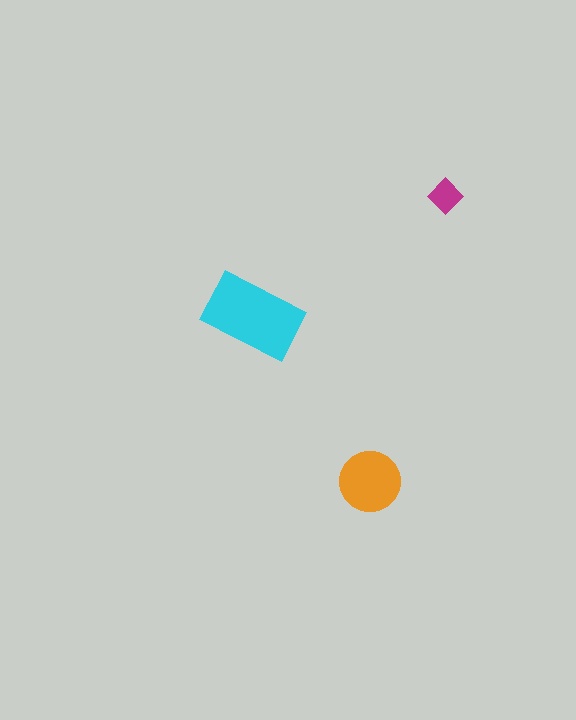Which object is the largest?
The cyan rectangle.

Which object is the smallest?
The magenta diamond.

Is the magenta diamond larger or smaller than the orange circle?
Smaller.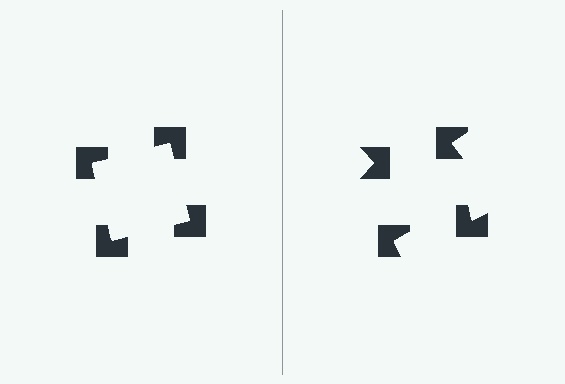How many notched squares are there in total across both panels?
8 — 4 on each side.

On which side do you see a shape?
An illusory square appears on the left side. On the right side the wedge cuts are rotated, so no coherent shape forms.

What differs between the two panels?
The notched squares are positioned identically on both sides; only the wedge orientations differ. On the left they align to a square; on the right they are misaligned.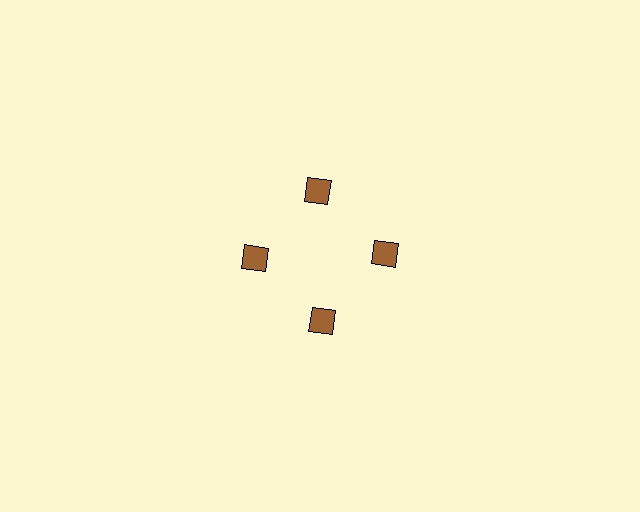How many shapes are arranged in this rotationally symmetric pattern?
There are 4 shapes, arranged in 4 groups of 1.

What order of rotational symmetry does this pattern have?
This pattern has 4-fold rotational symmetry.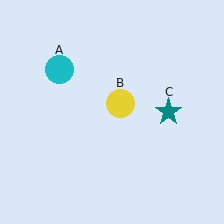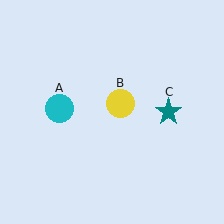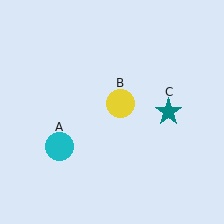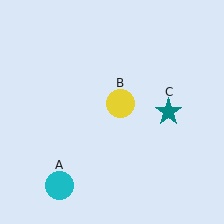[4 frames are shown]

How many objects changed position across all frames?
1 object changed position: cyan circle (object A).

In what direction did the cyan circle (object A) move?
The cyan circle (object A) moved down.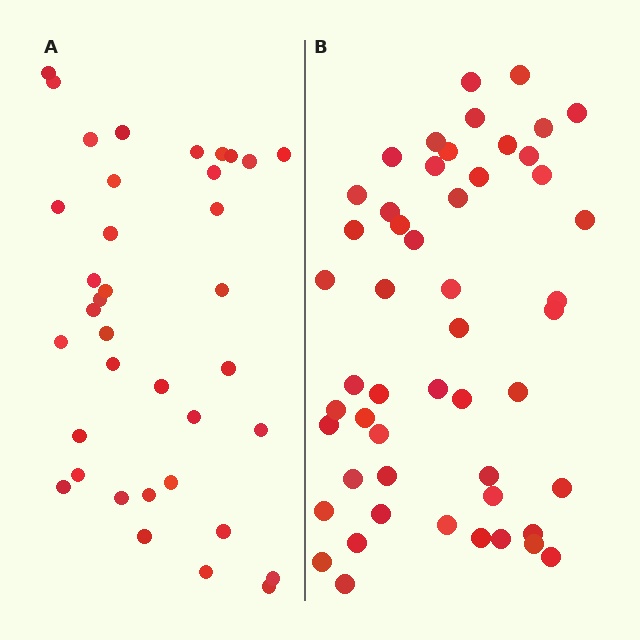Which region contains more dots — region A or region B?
Region B (the right region) has more dots.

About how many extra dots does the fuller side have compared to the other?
Region B has approximately 15 more dots than region A.